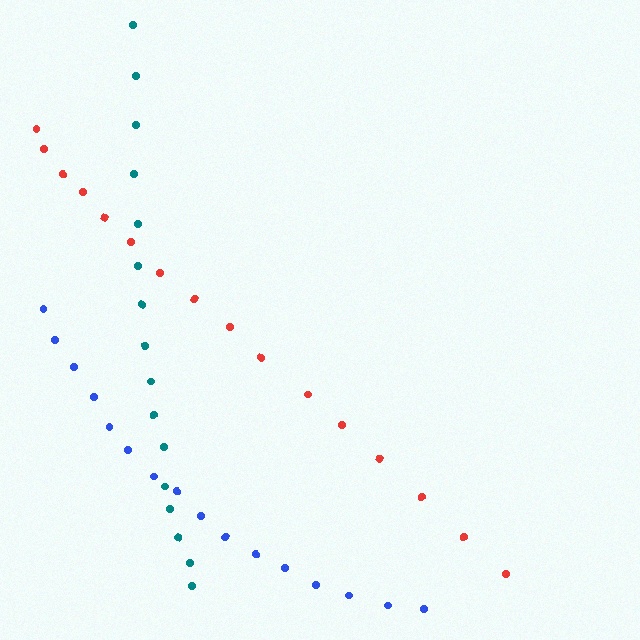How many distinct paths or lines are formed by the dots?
There are 3 distinct paths.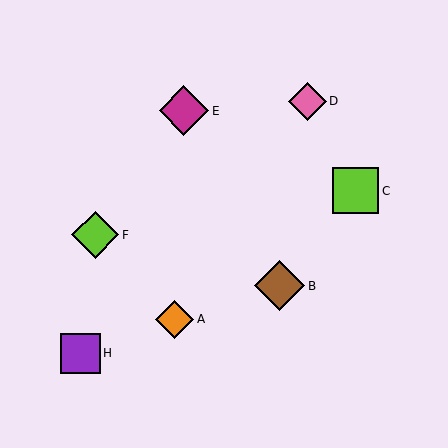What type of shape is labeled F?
Shape F is a lime diamond.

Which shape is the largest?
The brown diamond (labeled B) is the largest.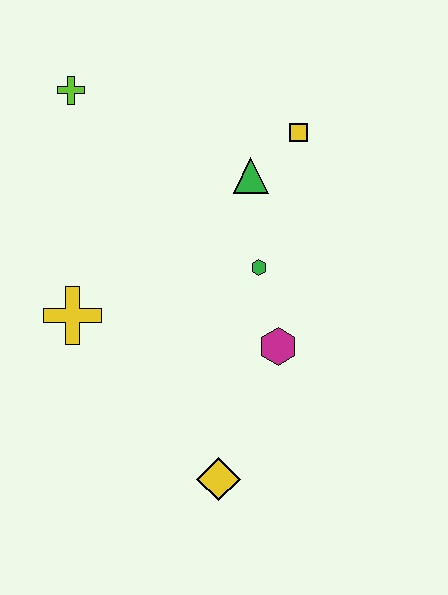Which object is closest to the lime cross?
The green triangle is closest to the lime cross.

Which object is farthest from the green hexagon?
The lime cross is farthest from the green hexagon.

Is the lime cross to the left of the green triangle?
Yes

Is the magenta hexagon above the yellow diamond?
Yes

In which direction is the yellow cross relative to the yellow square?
The yellow cross is to the left of the yellow square.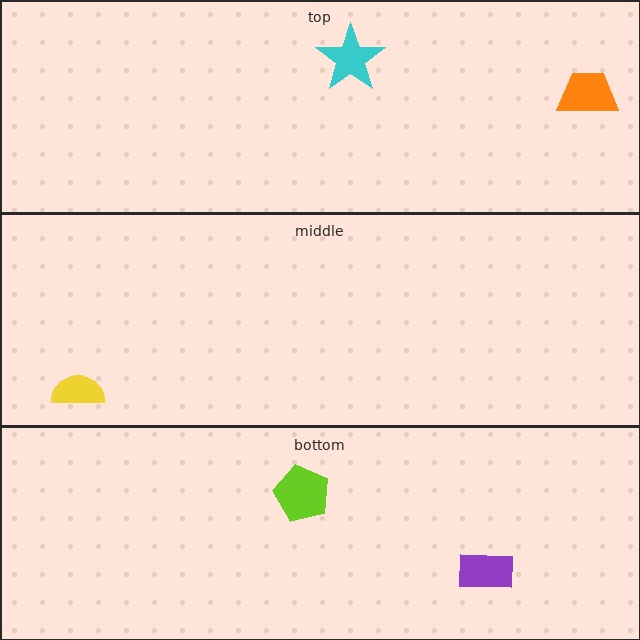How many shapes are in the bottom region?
2.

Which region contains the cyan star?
The top region.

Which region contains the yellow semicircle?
The middle region.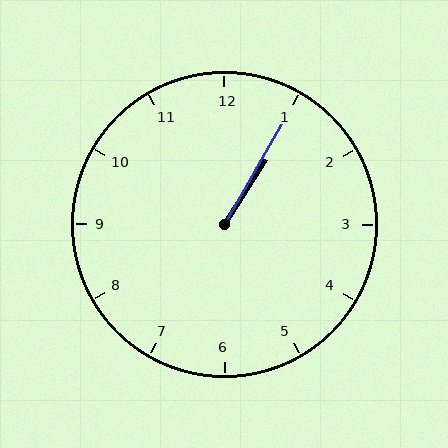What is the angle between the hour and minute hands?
Approximately 2 degrees.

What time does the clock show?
1:05.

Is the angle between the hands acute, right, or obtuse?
It is acute.